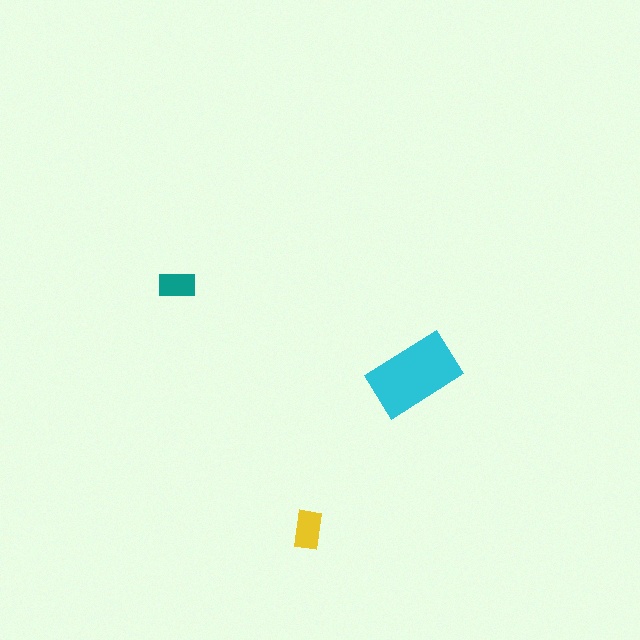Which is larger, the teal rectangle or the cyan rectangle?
The cyan one.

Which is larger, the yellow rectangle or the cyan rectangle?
The cyan one.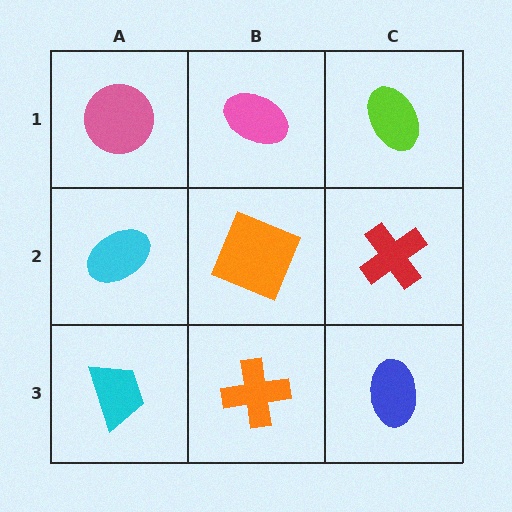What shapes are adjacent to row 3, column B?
An orange square (row 2, column B), a cyan trapezoid (row 3, column A), a blue ellipse (row 3, column C).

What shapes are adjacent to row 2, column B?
A pink ellipse (row 1, column B), an orange cross (row 3, column B), a cyan ellipse (row 2, column A), a red cross (row 2, column C).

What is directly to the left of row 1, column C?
A pink ellipse.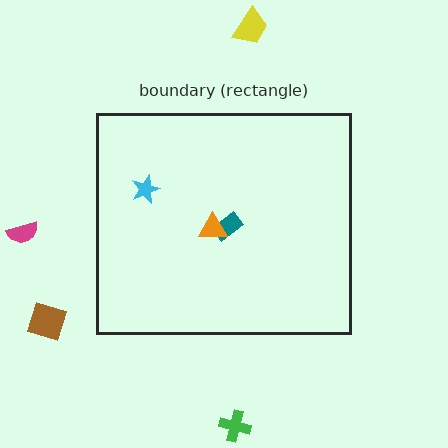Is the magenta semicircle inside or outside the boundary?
Outside.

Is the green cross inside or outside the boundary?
Outside.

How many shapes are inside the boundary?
3 inside, 4 outside.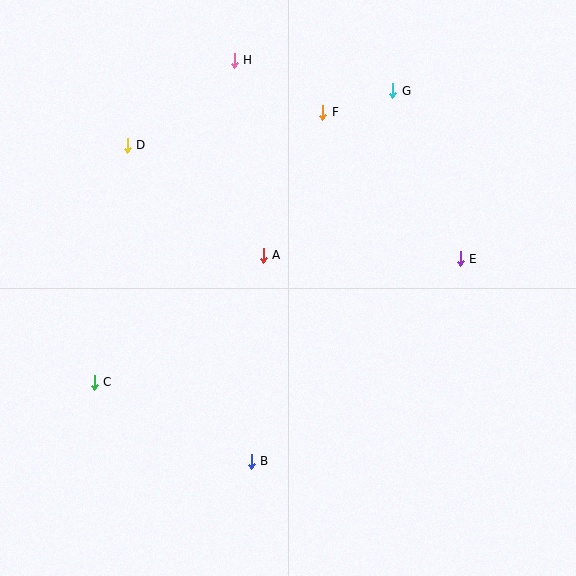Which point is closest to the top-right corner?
Point G is closest to the top-right corner.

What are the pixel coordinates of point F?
Point F is at (323, 112).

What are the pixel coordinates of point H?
Point H is at (234, 60).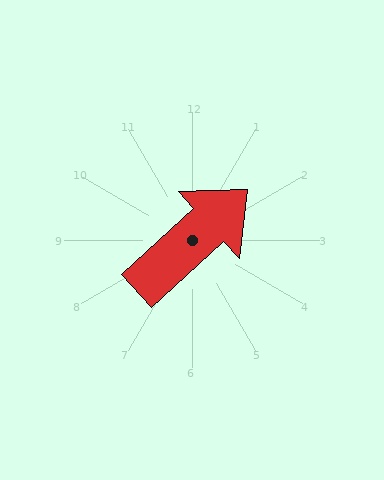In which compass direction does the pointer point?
Northeast.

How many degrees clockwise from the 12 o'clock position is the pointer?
Approximately 48 degrees.